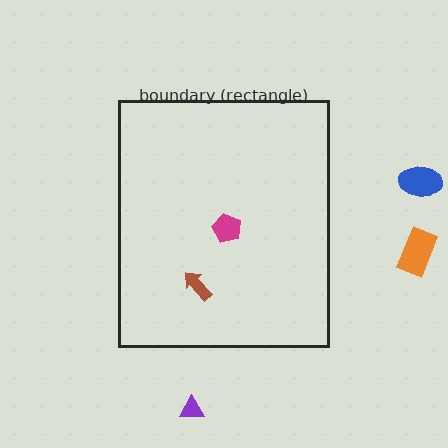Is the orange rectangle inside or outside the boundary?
Outside.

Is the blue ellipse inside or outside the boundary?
Outside.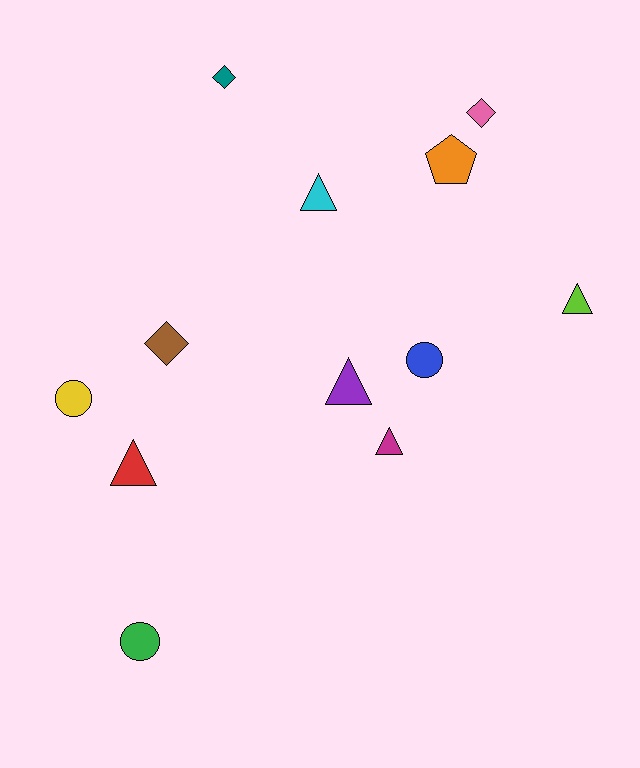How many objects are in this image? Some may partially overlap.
There are 12 objects.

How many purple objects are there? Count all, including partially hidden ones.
There is 1 purple object.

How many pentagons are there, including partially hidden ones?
There is 1 pentagon.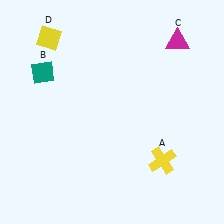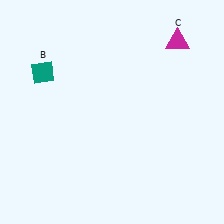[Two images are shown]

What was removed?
The yellow cross (A), the yellow diamond (D) were removed in Image 2.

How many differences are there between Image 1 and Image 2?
There are 2 differences between the two images.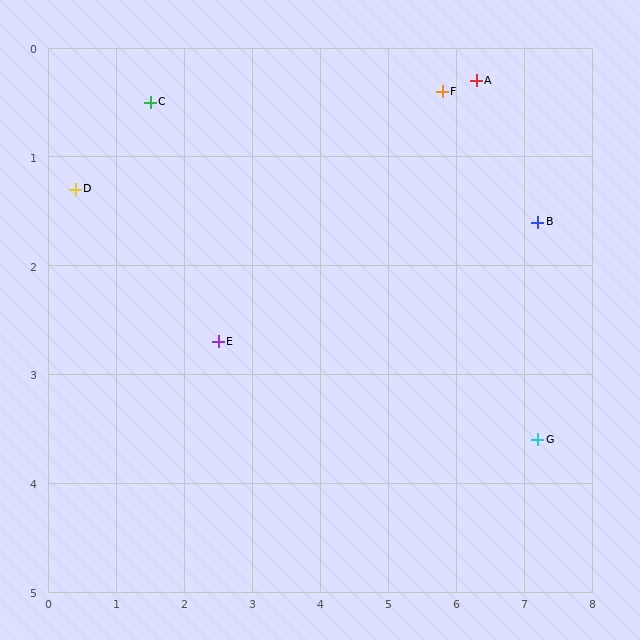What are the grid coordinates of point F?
Point F is at approximately (5.8, 0.4).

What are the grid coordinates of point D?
Point D is at approximately (0.4, 1.3).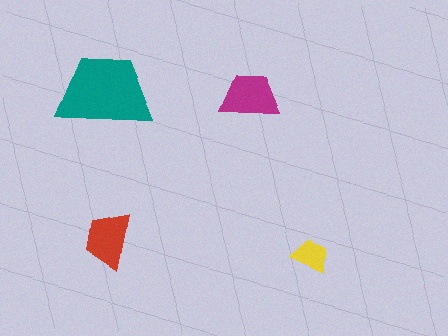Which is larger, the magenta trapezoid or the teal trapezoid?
The teal one.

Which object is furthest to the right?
The yellow trapezoid is rightmost.